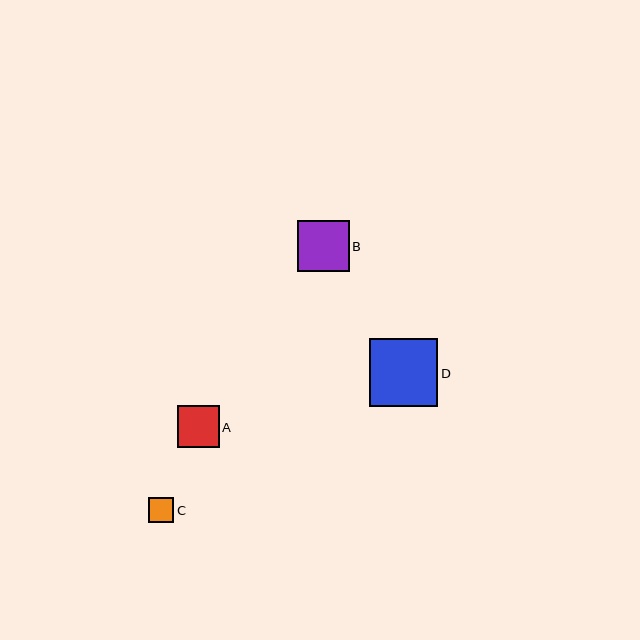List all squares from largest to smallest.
From largest to smallest: D, B, A, C.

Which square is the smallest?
Square C is the smallest with a size of approximately 25 pixels.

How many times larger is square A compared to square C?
Square A is approximately 1.7 times the size of square C.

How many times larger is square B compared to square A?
Square B is approximately 1.2 times the size of square A.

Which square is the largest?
Square D is the largest with a size of approximately 68 pixels.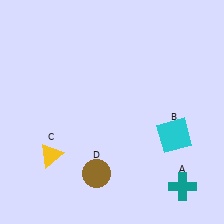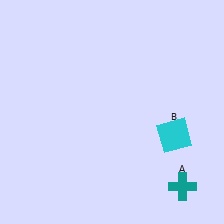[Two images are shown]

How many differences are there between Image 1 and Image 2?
There are 2 differences between the two images.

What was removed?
The yellow triangle (C), the brown circle (D) were removed in Image 2.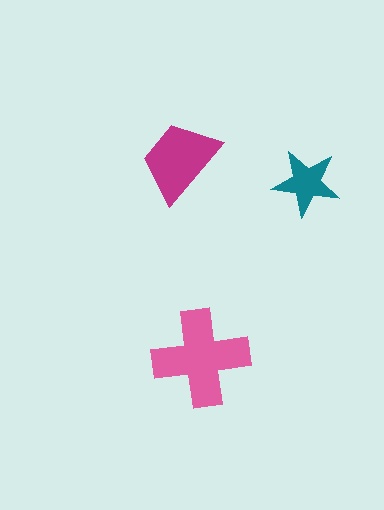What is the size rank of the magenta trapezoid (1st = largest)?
2nd.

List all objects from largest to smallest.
The pink cross, the magenta trapezoid, the teal star.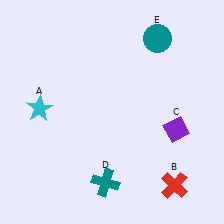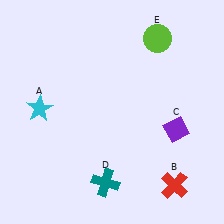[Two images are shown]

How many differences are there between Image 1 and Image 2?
There is 1 difference between the two images.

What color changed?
The circle (E) changed from teal in Image 1 to lime in Image 2.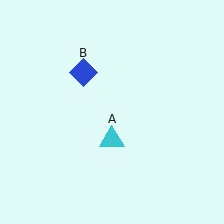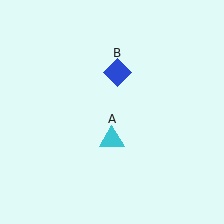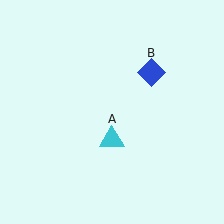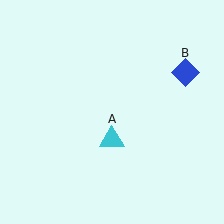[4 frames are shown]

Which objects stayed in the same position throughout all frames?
Cyan triangle (object A) remained stationary.